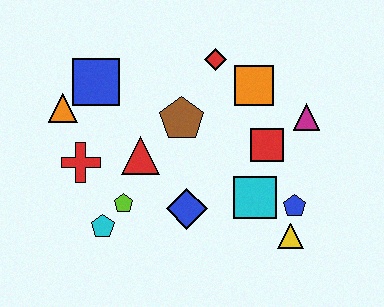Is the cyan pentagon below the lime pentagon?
Yes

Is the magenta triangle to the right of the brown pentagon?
Yes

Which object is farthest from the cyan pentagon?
The magenta triangle is farthest from the cyan pentagon.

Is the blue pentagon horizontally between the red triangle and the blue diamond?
No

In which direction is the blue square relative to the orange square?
The blue square is to the left of the orange square.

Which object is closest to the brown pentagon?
The red triangle is closest to the brown pentagon.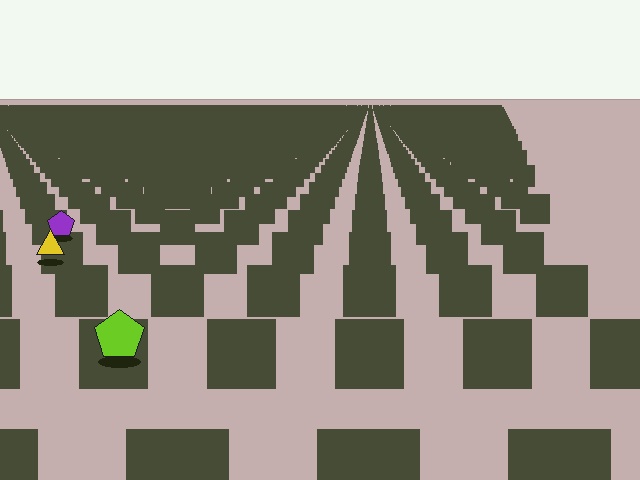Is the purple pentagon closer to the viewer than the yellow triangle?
No. The yellow triangle is closer — you can tell from the texture gradient: the ground texture is coarser near it.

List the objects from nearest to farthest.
From nearest to farthest: the lime pentagon, the yellow triangle, the purple pentagon.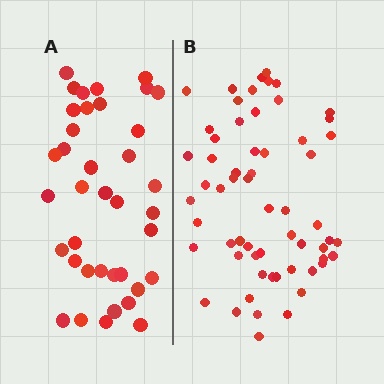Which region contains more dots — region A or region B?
Region B (the right region) has more dots.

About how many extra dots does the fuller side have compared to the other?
Region B has approximately 20 more dots than region A.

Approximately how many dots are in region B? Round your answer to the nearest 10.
About 60 dots.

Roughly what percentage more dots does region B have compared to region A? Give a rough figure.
About 60% more.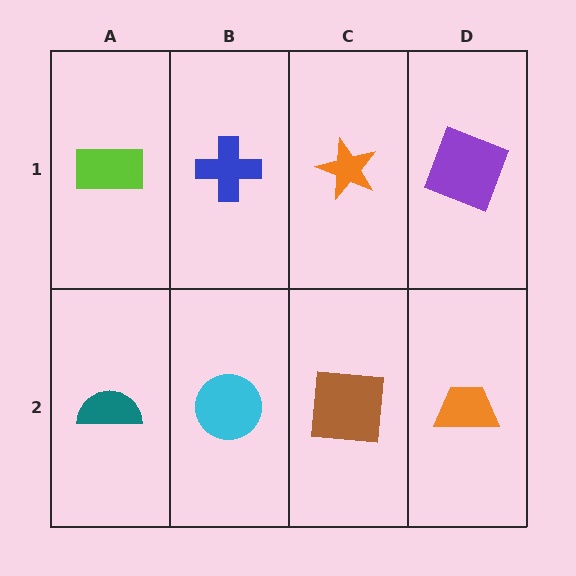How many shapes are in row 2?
4 shapes.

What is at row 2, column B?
A cyan circle.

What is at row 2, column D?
An orange trapezoid.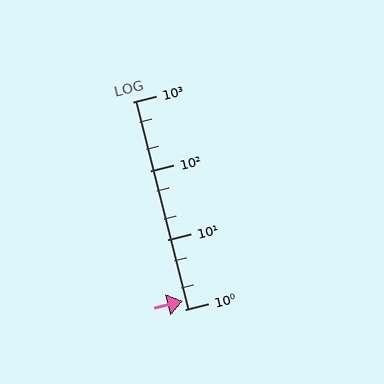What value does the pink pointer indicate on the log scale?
The pointer indicates approximately 1.3.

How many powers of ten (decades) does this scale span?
The scale spans 3 decades, from 1 to 1000.